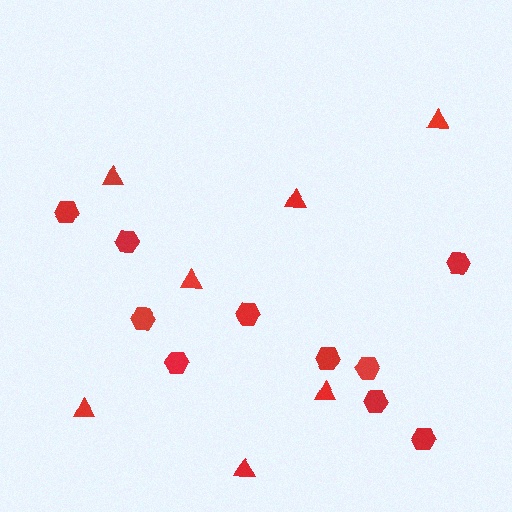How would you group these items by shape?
There are 2 groups: one group of hexagons (10) and one group of triangles (7).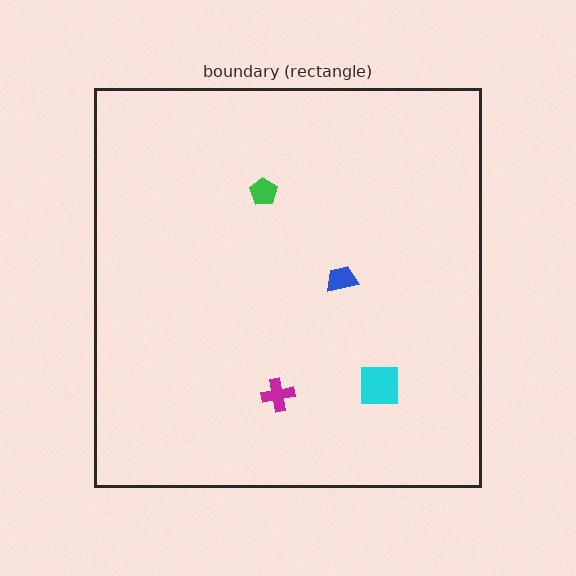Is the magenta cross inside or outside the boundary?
Inside.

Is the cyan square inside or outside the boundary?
Inside.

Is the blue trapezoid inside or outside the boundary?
Inside.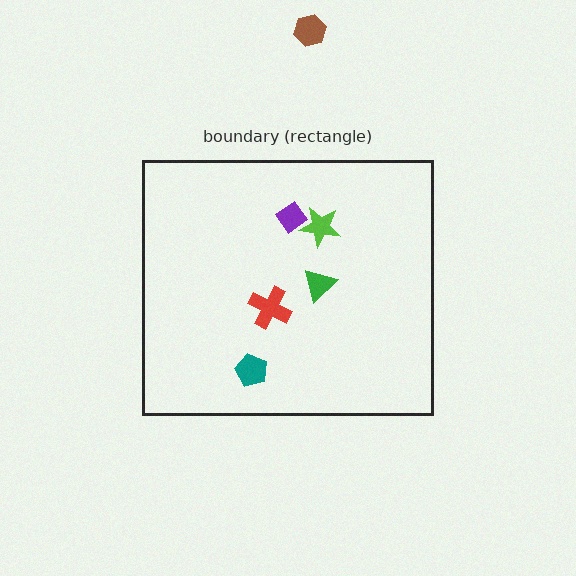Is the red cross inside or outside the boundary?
Inside.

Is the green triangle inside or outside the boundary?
Inside.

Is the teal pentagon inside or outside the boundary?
Inside.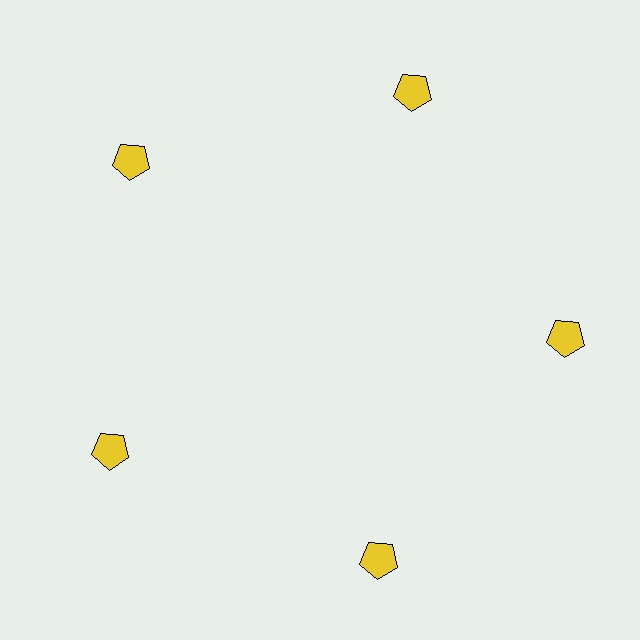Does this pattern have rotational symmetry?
Yes, this pattern has 5-fold rotational symmetry. It looks the same after rotating 72 degrees around the center.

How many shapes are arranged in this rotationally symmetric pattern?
There are 5 shapes, arranged in 5 groups of 1.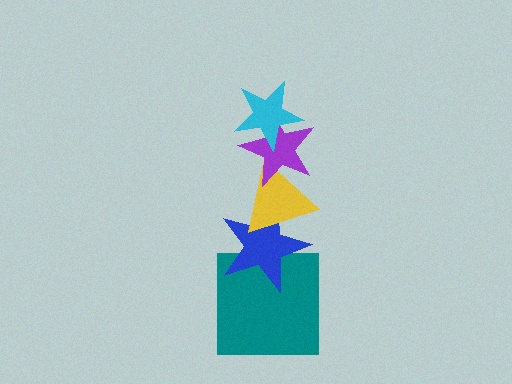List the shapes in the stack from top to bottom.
From top to bottom: the cyan star, the purple star, the yellow triangle, the blue star, the teal square.